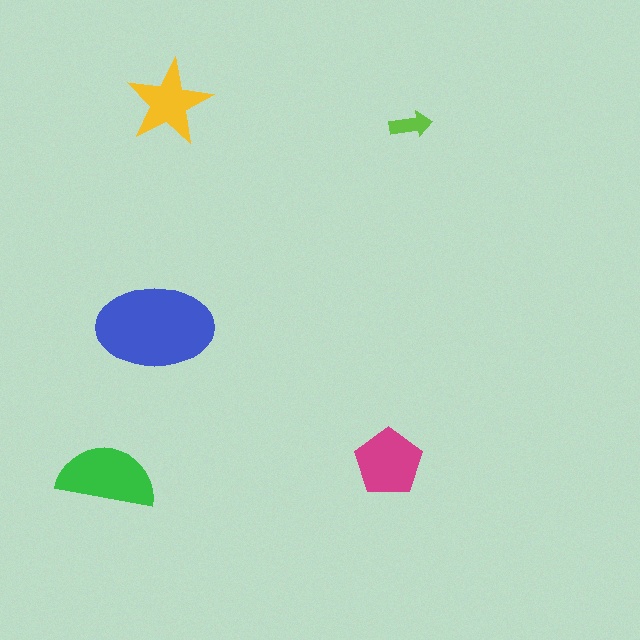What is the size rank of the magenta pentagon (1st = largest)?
3rd.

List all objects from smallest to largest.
The lime arrow, the yellow star, the magenta pentagon, the green semicircle, the blue ellipse.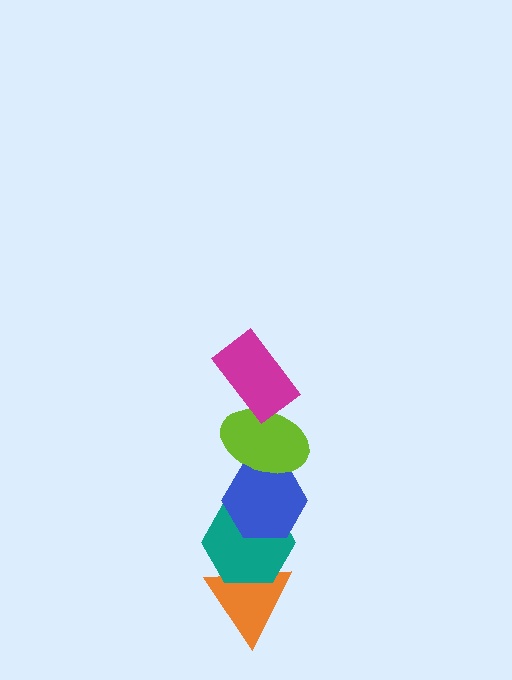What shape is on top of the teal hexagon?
The blue hexagon is on top of the teal hexagon.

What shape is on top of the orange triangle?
The teal hexagon is on top of the orange triangle.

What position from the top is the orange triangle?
The orange triangle is 5th from the top.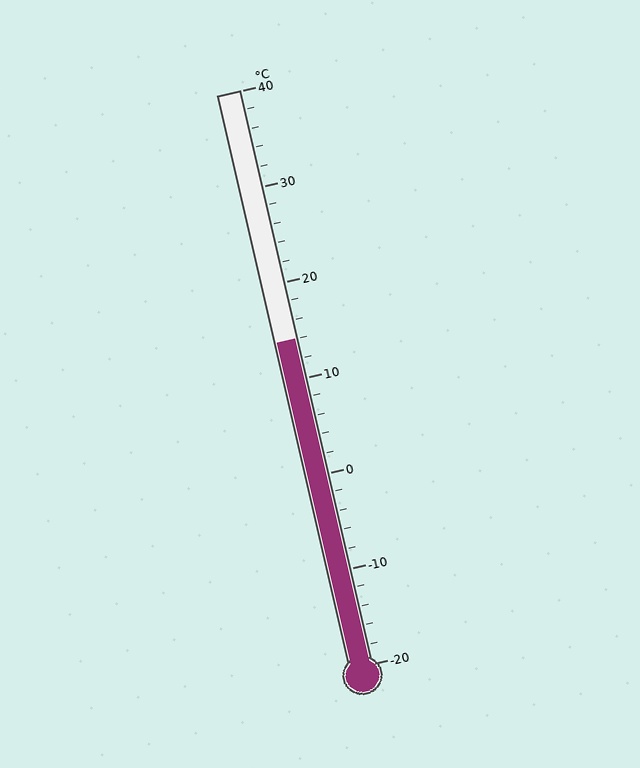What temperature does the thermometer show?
The thermometer shows approximately 14°C.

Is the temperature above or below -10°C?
The temperature is above -10°C.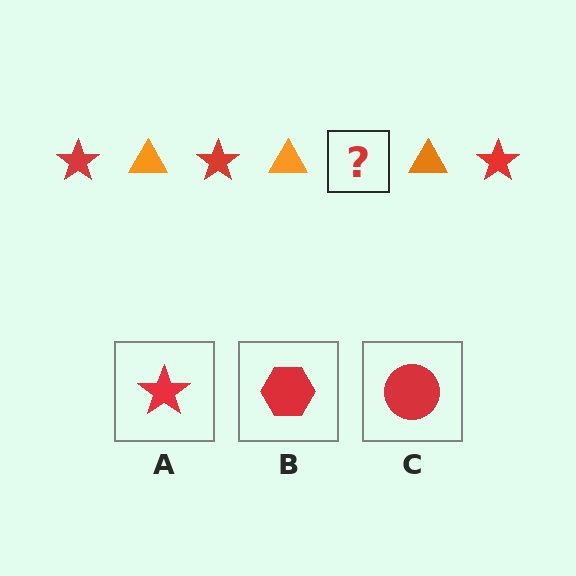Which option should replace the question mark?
Option A.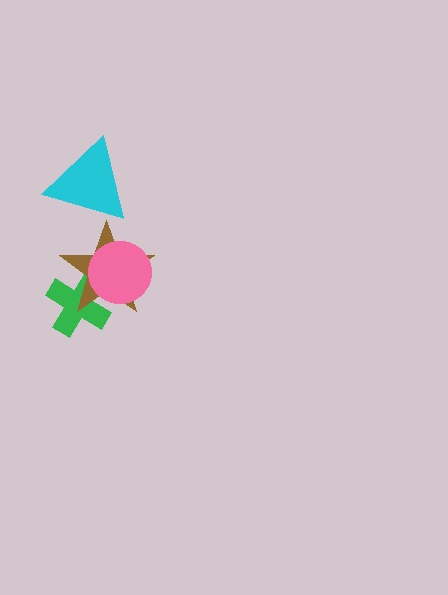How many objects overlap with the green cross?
2 objects overlap with the green cross.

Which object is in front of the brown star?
The pink circle is in front of the brown star.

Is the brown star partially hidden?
Yes, it is partially covered by another shape.